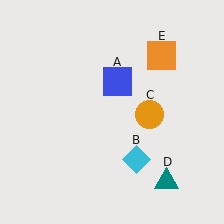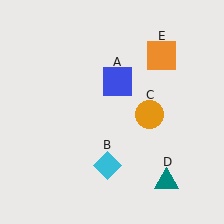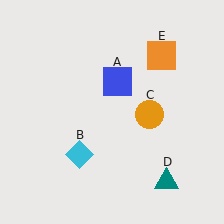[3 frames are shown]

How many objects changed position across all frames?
1 object changed position: cyan diamond (object B).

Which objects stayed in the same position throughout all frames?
Blue square (object A) and orange circle (object C) and teal triangle (object D) and orange square (object E) remained stationary.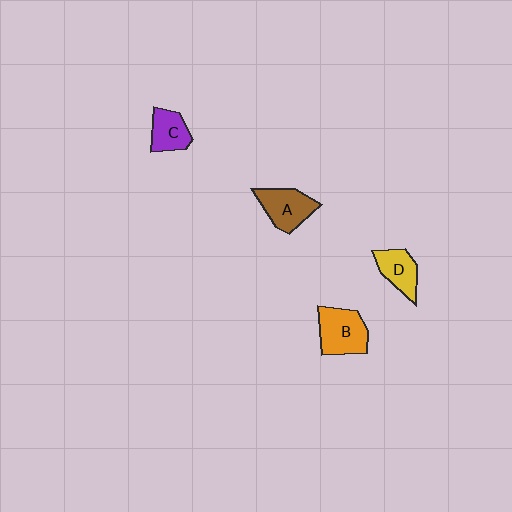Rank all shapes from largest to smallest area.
From largest to smallest: B (orange), A (brown), D (yellow), C (purple).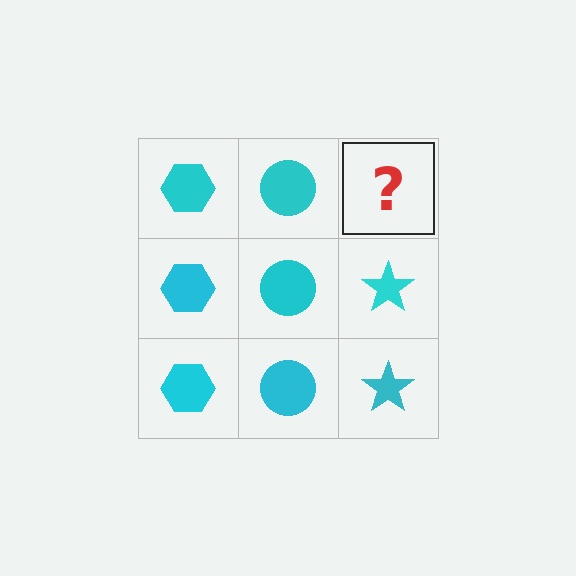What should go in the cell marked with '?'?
The missing cell should contain a cyan star.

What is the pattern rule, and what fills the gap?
The rule is that each column has a consistent shape. The gap should be filled with a cyan star.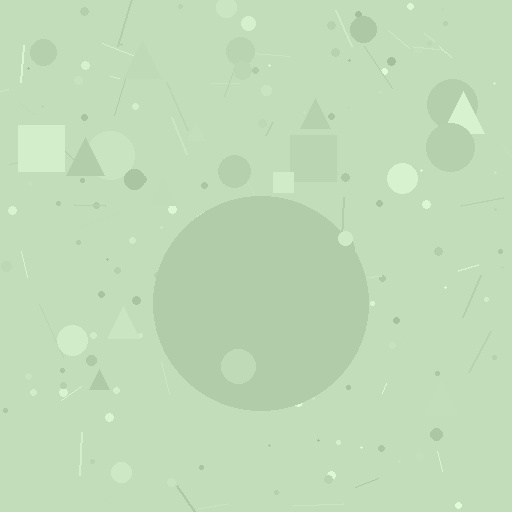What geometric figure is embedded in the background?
A circle is embedded in the background.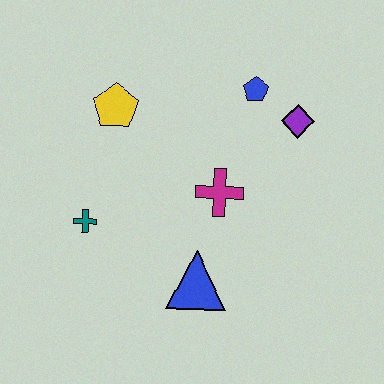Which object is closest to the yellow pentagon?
The teal cross is closest to the yellow pentagon.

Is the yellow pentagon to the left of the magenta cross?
Yes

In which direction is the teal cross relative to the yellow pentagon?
The teal cross is below the yellow pentagon.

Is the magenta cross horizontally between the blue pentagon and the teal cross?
Yes